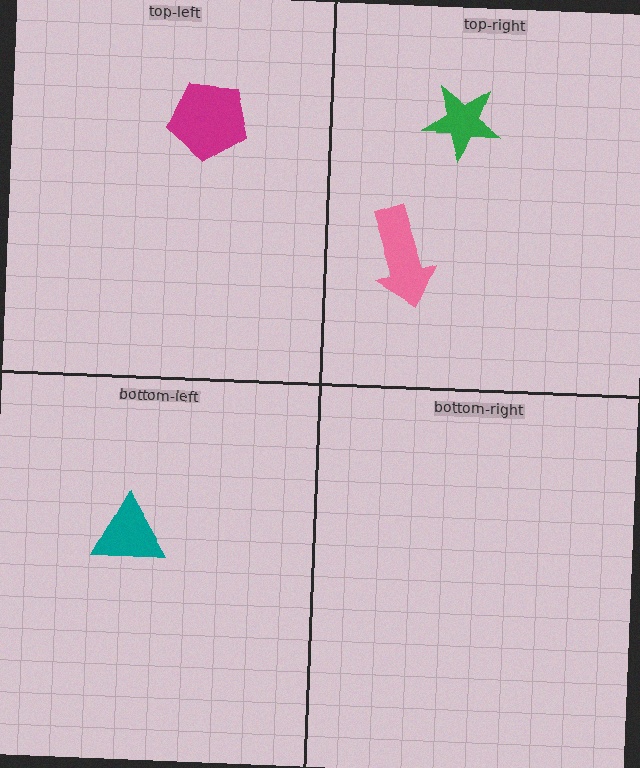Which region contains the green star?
The top-right region.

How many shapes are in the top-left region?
1.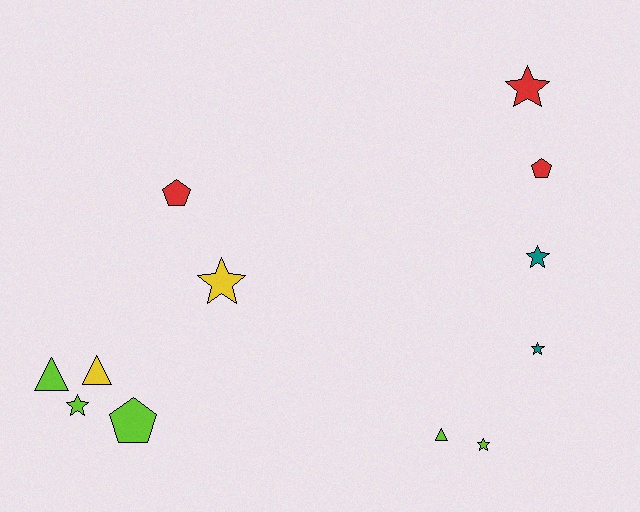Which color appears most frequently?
Lime, with 5 objects.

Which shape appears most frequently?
Star, with 6 objects.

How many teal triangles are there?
There are no teal triangles.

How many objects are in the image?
There are 12 objects.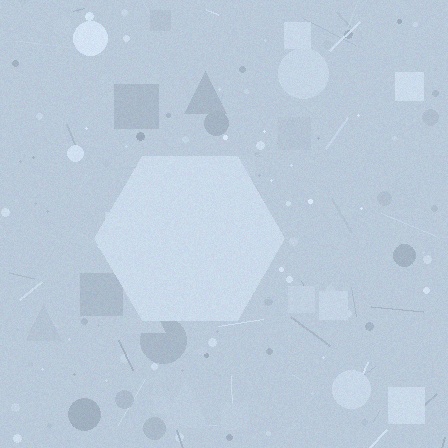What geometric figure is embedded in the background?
A hexagon is embedded in the background.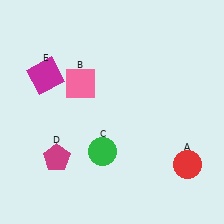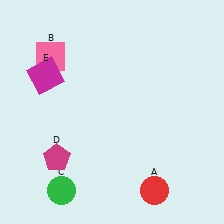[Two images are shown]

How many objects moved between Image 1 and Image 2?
3 objects moved between the two images.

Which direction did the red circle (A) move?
The red circle (A) moved left.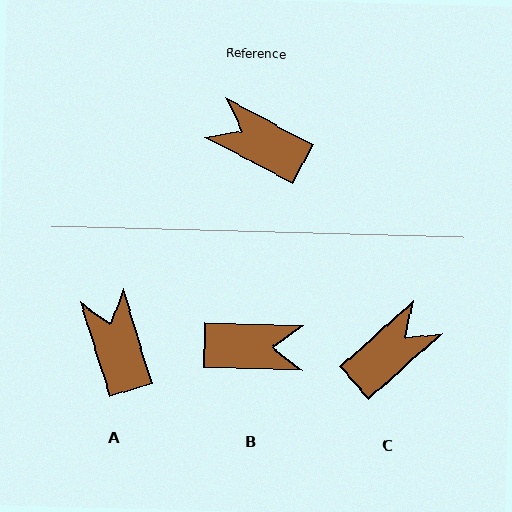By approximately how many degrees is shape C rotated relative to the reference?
Approximately 110 degrees clockwise.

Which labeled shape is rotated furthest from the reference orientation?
B, about 154 degrees away.